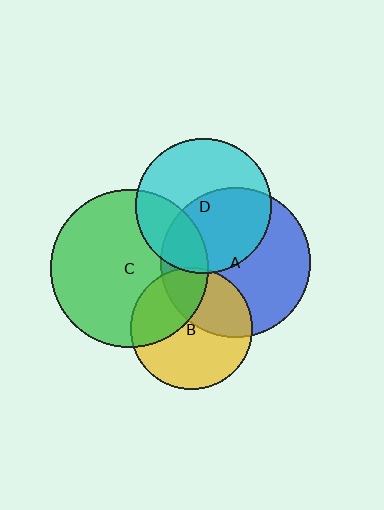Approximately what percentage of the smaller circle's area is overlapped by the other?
Approximately 50%.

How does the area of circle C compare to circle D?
Approximately 1.4 times.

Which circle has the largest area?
Circle C (green).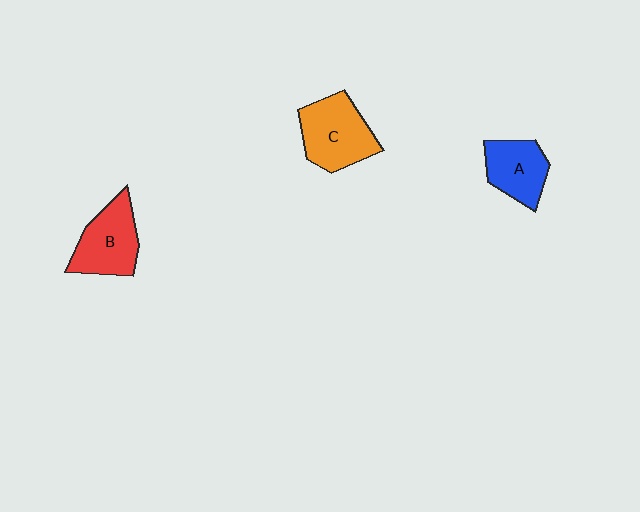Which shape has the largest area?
Shape C (orange).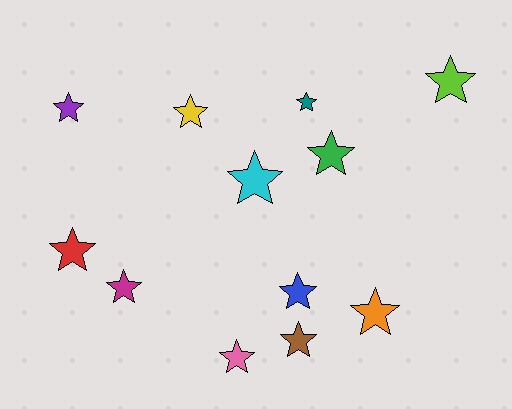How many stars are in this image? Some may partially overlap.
There are 12 stars.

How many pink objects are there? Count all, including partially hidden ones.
There is 1 pink object.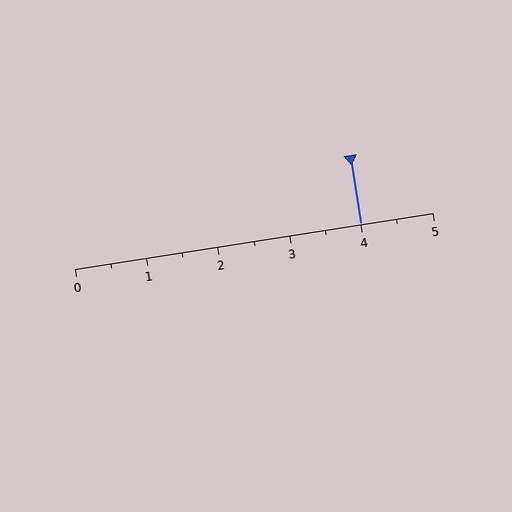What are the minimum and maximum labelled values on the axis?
The axis runs from 0 to 5.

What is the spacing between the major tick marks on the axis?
The major ticks are spaced 1 apart.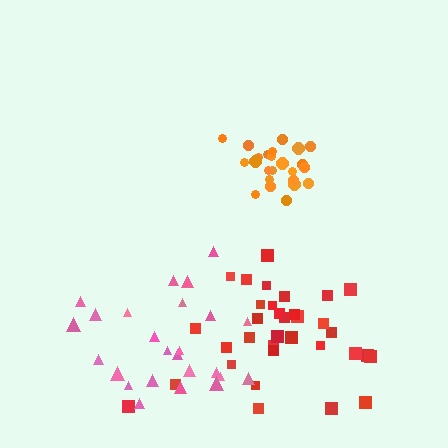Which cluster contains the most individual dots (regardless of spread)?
Red (34).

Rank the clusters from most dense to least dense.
orange, red, pink.